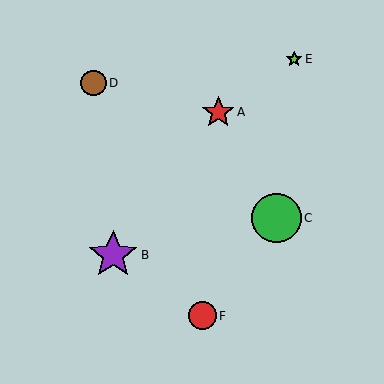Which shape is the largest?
The green circle (labeled C) is the largest.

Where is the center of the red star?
The center of the red star is at (218, 112).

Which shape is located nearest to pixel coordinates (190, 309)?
The red circle (labeled F) at (202, 316) is nearest to that location.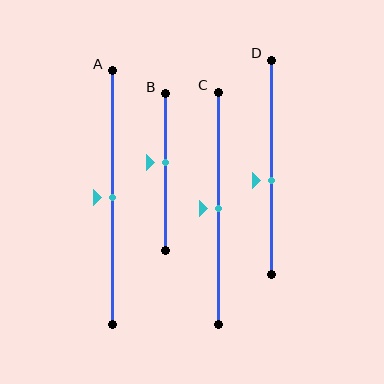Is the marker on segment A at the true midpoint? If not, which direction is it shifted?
Yes, the marker on segment A is at the true midpoint.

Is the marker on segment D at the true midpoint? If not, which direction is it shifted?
No, the marker on segment D is shifted downward by about 6% of the segment length.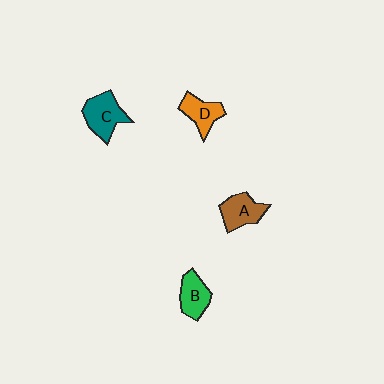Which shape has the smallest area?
Shape D (orange).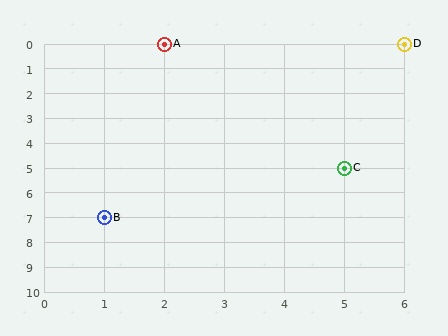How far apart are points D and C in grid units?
Points D and C are 1 column and 5 rows apart (about 5.1 grid units diagonally).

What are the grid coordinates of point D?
Point D is at grid coordinates (6, 0).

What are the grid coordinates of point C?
Point C is at grid coordinates (5, 5).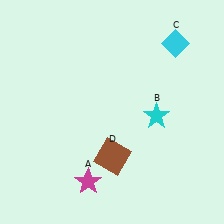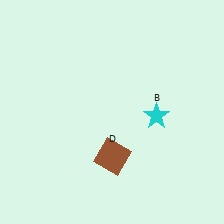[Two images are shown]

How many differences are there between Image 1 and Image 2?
There are 2 differences between the two images.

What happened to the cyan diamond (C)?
The cyan diamond (C) was removed in Image 2. It was in the top-right area of Image 1.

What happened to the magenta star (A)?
The magenta star (A) was removed in Image 2. It was in the bottom-left area of Image 1.